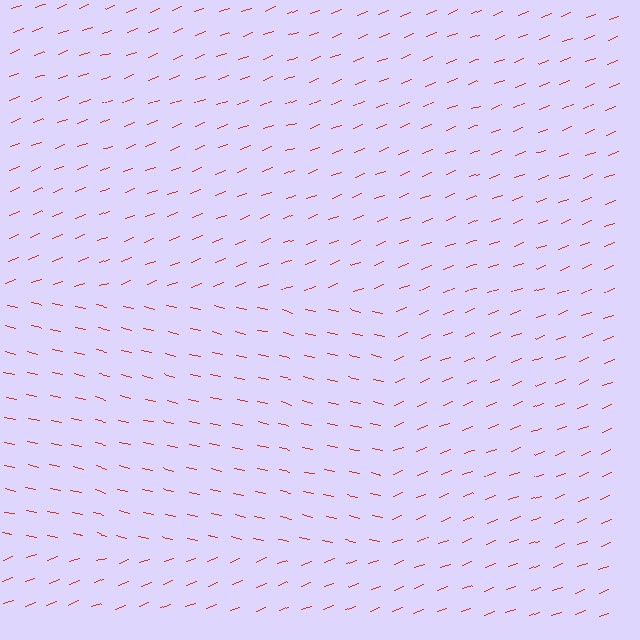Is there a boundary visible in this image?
Yes, there is a texture boundary formed by a change in line orientation.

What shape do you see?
I see a rectangle.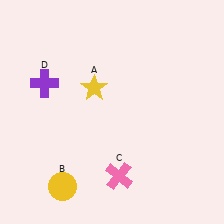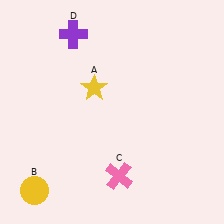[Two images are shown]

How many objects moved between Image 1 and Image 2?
2 objects moved between the two images.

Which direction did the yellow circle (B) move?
The yellow circle (B) moved left.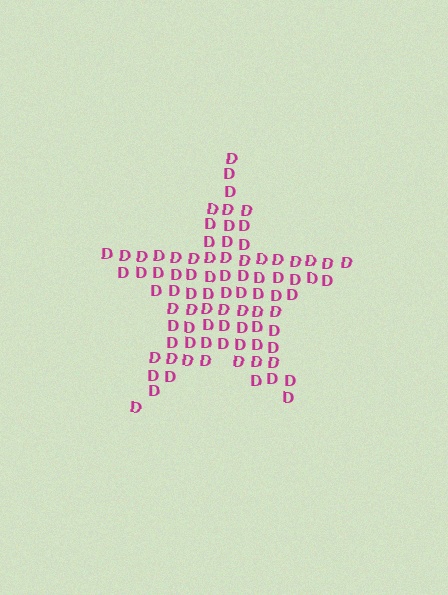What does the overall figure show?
The overall figure shows a star.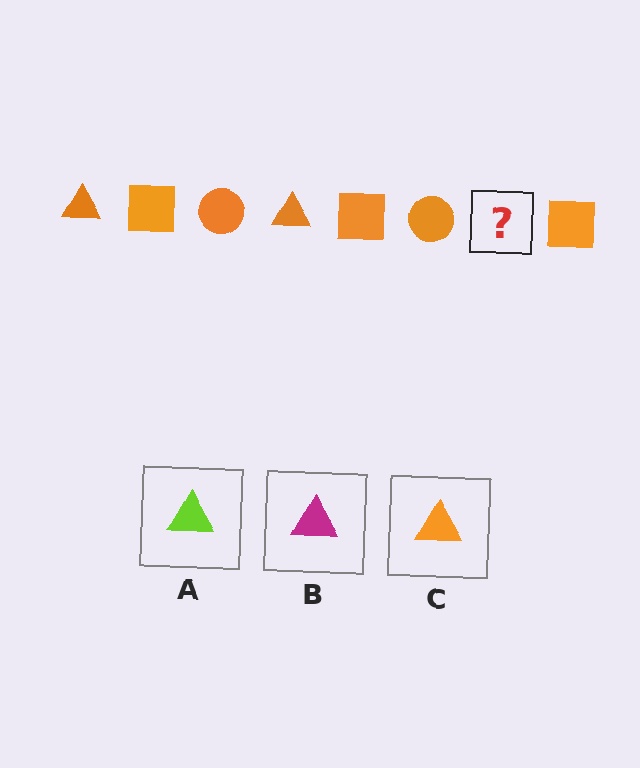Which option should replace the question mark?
Option C.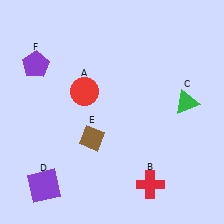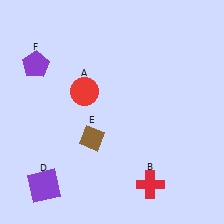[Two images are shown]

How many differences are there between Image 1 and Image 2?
There is 1 difference between the two images.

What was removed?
The green triangle (C) was removed in Image 2.